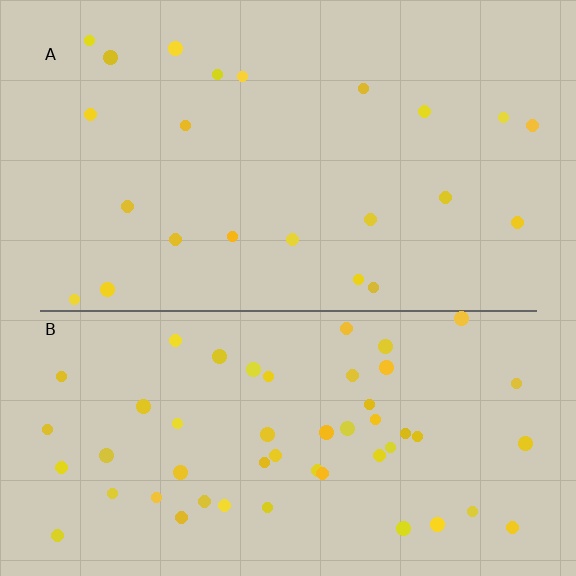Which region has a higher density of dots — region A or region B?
B (the bottom).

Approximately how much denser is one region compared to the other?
Approximately 2.3× — region B over region A.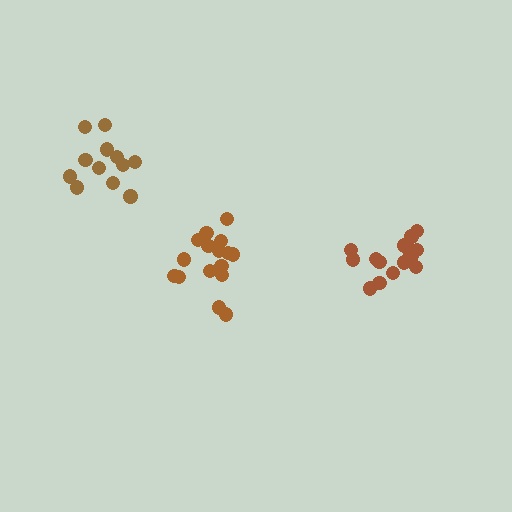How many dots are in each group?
Group 1: 15 dots, Group 2: 12 dots, Group 3: 17 dots (44 total).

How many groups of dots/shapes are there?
There are 3 groups.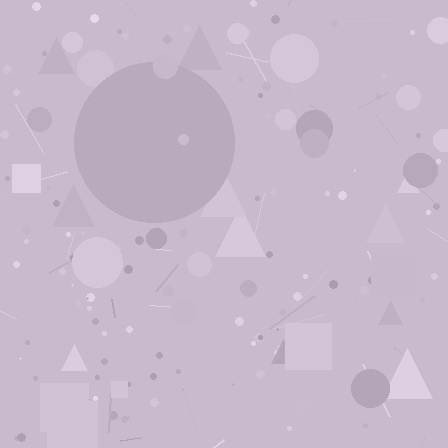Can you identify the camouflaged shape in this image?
The camouflaged shape is a circle.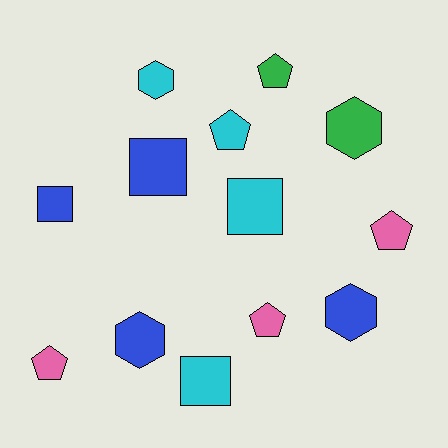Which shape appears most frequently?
Pentagon, with 5 objects.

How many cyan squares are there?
There are 2 cyan squares.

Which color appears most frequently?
Cyan, with 4 objects.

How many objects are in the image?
There are 13 objects.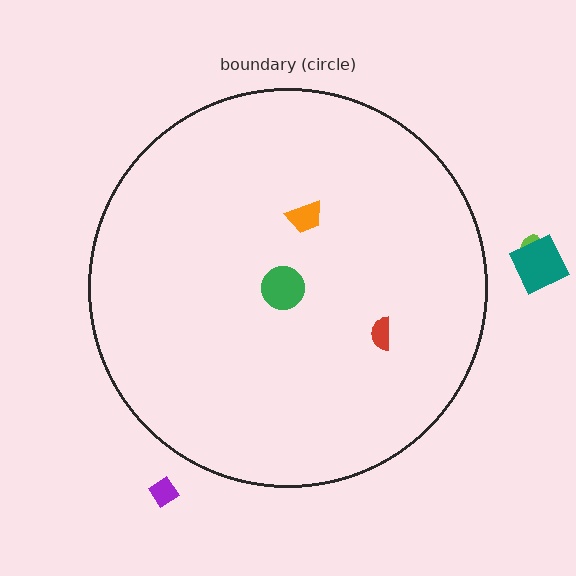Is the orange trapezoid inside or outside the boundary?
Inside.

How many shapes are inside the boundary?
3 inside, 3 outside.